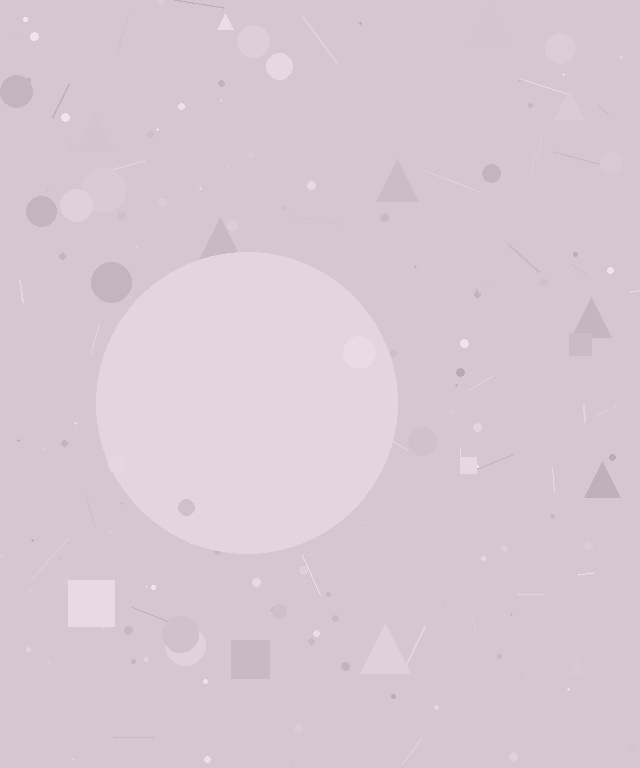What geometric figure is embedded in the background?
A circle is embedded in the background.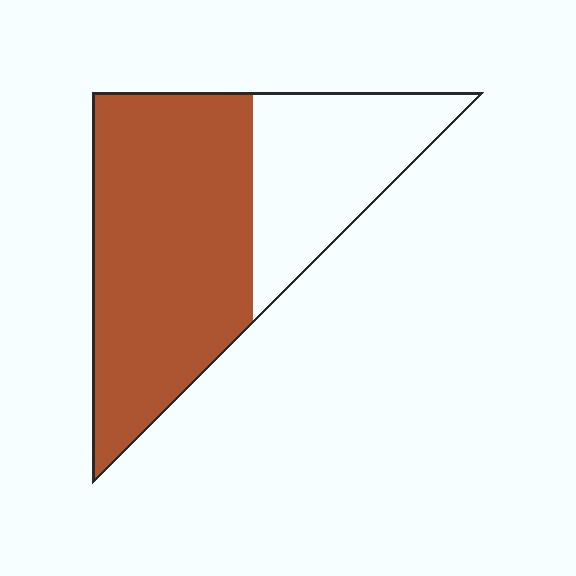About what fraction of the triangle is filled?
About two thirds (2/3).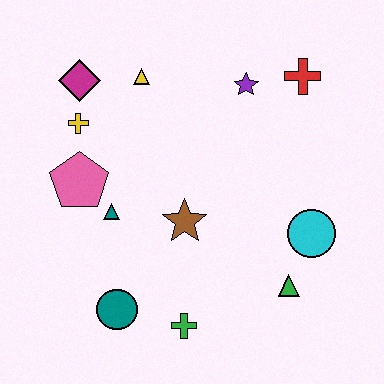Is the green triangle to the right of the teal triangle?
Yes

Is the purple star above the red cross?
No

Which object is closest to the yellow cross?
The magenta diamond is closest to the yellow cross.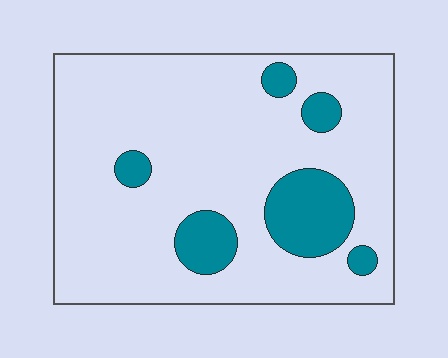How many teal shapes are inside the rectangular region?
6.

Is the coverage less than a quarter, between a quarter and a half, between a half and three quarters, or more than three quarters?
Less than a quarter.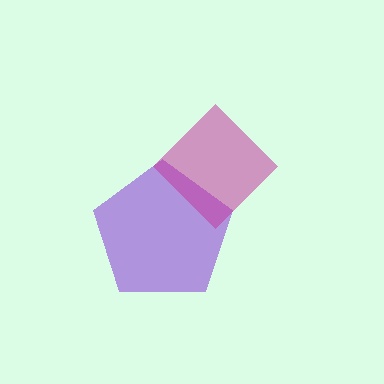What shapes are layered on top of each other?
The layered shapes are: a purple pentagon, a magenta diamond.